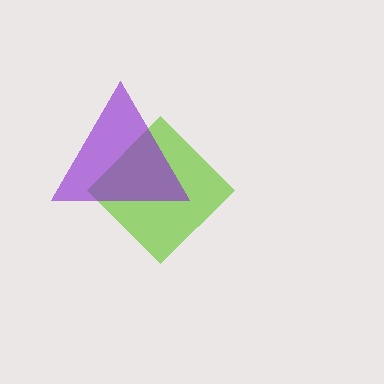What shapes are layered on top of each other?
The layered shapes are: a lime diamond, a purple triangle.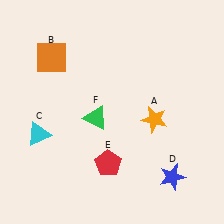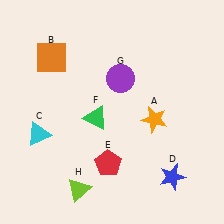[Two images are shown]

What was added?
A purple circle (G), a lime triangle (H) were added in Image 2.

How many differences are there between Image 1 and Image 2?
There are 2 differences between the two images.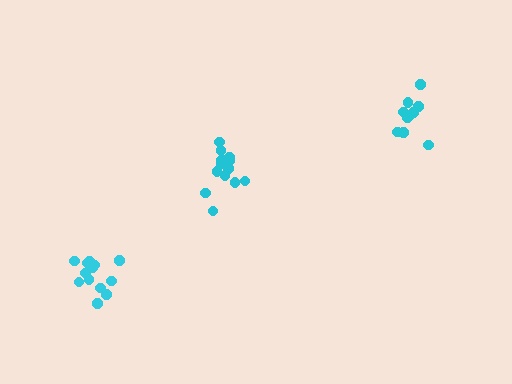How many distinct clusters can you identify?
There are 3 distinct clusters.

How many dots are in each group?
Group 1: 13 dots, Group 2: 13 dots, Group 3: 10 dots (36 total).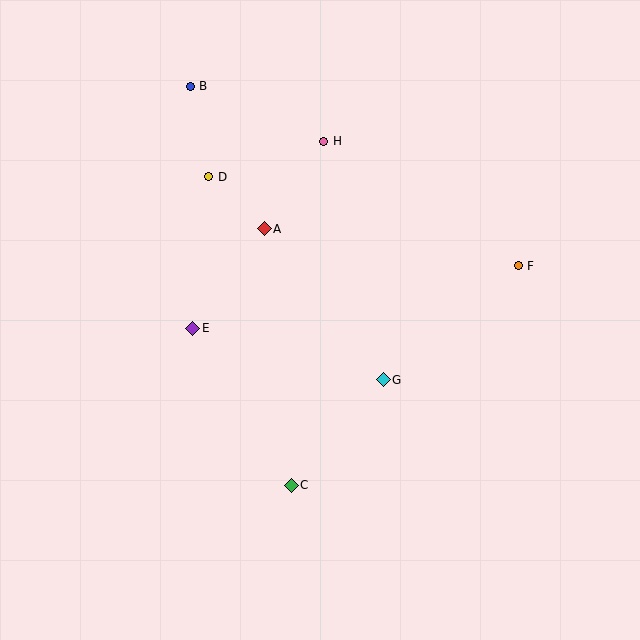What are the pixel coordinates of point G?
Point G is at (383, 380).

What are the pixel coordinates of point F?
Point F is at (518, 266).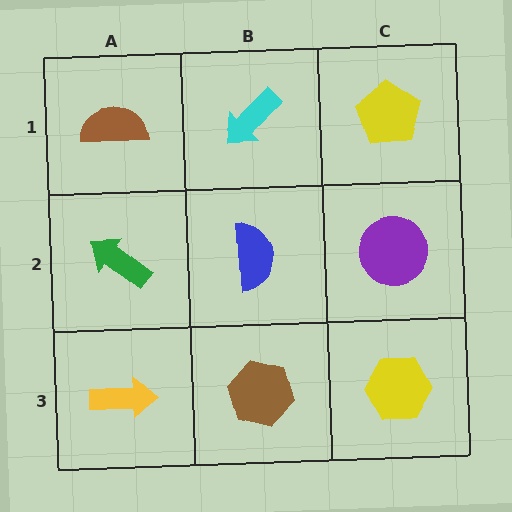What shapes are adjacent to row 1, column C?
A purple circle (row 2, column C), a cyan arrow (row 1, column B).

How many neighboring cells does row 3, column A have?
2.